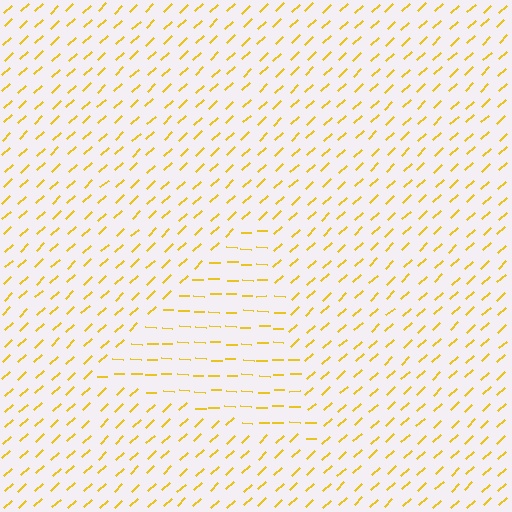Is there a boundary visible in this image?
Yes, there is a texture boundary formed by a change in line orientation.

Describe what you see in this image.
The image is filled with small yellow line segments. A triangle region in the image has lines oriented differently from the surrounding lines, creating a visible texture boundary.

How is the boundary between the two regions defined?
The boundary is defined purely by a change in line orientation (approximately 45 degrees difference). All lines are the same color and thickness.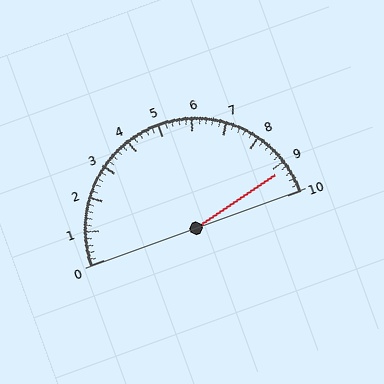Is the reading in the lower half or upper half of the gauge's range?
The reading is in the upper half of the range (0 to 10).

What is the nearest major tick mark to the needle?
The nearest major tick mark is 9.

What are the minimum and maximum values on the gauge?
The gauge ranges from 0 to 10.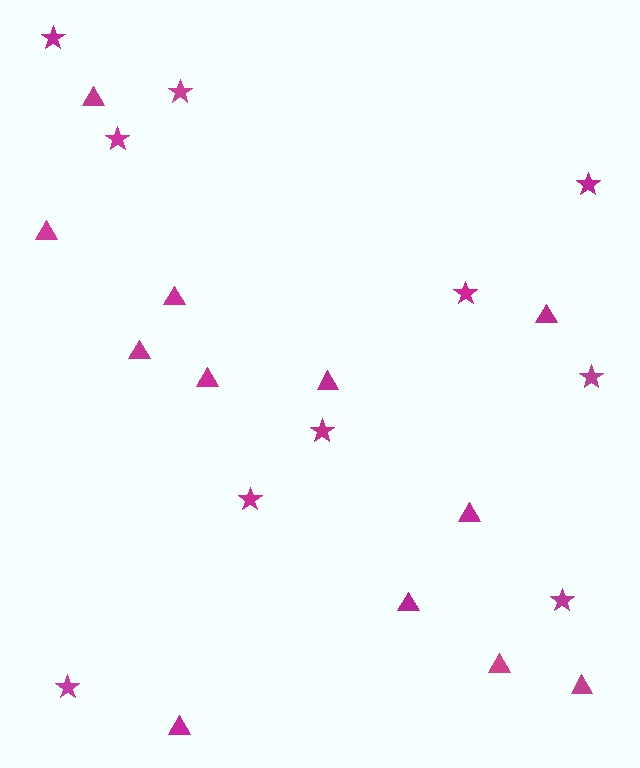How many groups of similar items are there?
There are 2 groups: one group of stars (10) and one group of triangles (12).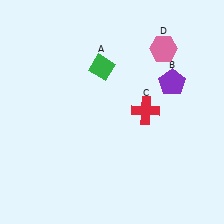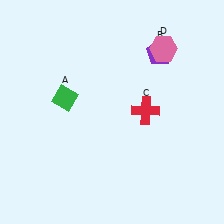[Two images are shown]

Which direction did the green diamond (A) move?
The green diamond (A) moved left.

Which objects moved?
The objects that moved are: the green diamond (A), the purple pentagon (B).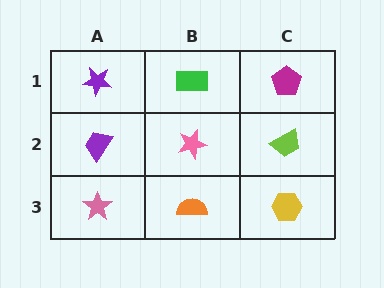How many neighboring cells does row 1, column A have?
2.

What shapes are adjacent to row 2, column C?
A magenta pentagon (row 1, column C), a yellow hexagon (row 3, column C), a pink star (row 2, column B).